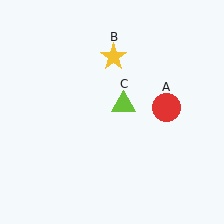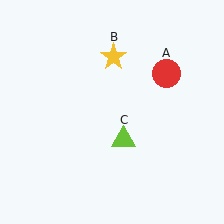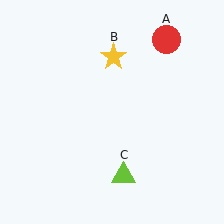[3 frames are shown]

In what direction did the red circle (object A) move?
The red circle (object A) moved up.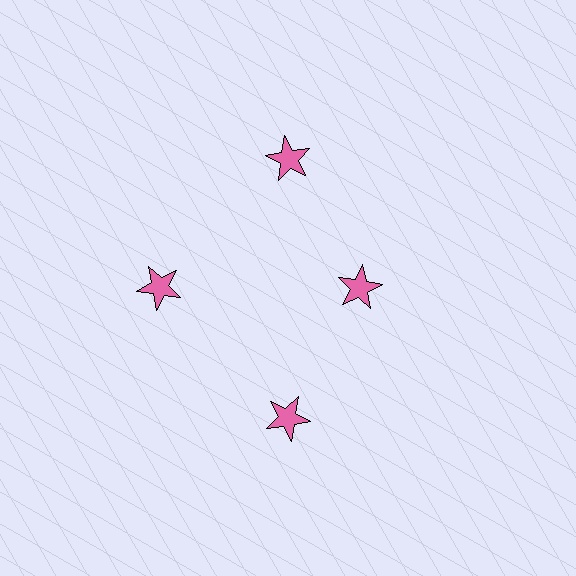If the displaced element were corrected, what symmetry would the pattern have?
It would have 4-fold rotational symmetry — the pattern would map onto itself every 90 degrees.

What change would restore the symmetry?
The symmetry would be restored by moving it outward, back onto the ring so that all 4 stars sit at equal angles and equal distance from the center.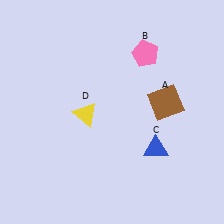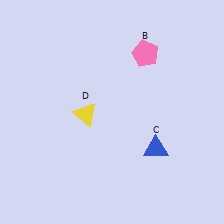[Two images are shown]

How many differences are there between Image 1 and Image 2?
There is 1 difference between the two images.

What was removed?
The brown square (A) was removed in Image 2.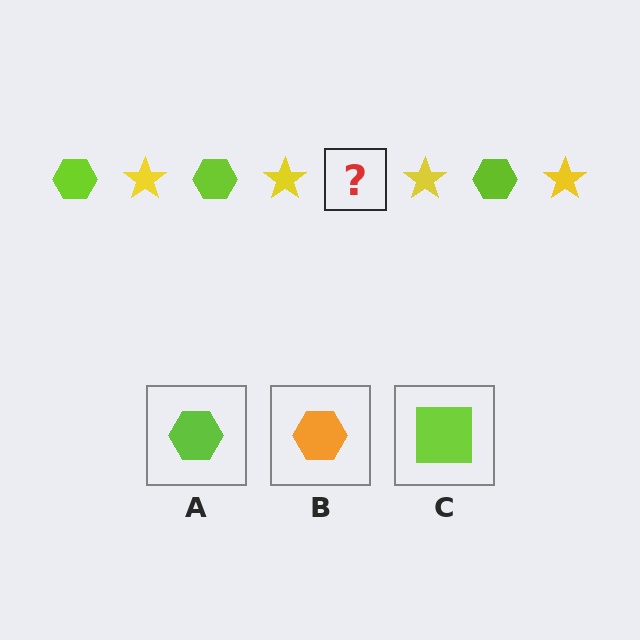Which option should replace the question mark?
Option A.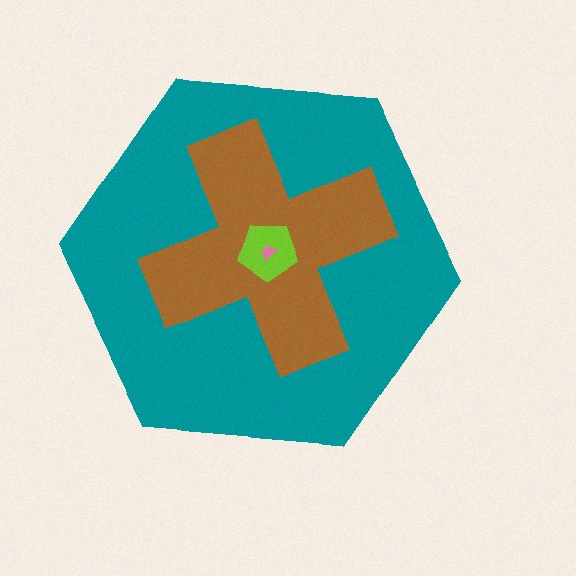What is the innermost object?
The pink trapezoid.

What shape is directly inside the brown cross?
The lime pentagon.